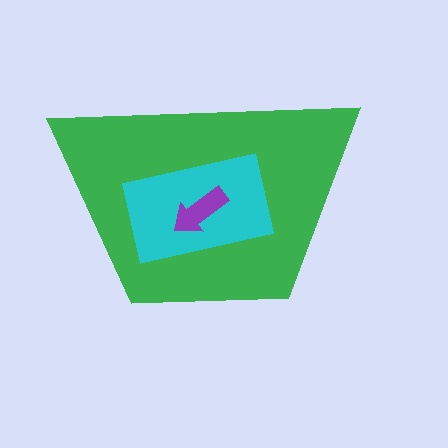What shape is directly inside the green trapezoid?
The cyan rectangle.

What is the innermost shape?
The purple arrow.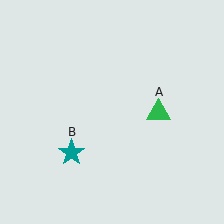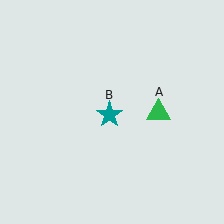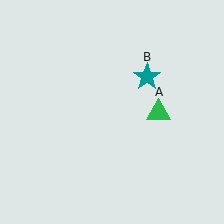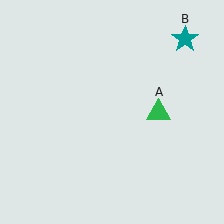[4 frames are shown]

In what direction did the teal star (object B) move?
The teal star (object B) moved up and to the right.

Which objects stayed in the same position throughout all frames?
Green triangle (object A) remained stationary.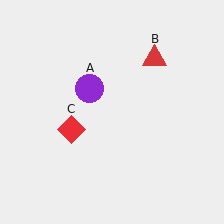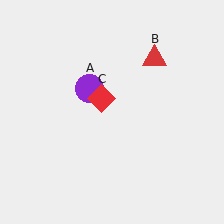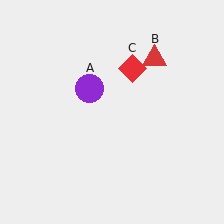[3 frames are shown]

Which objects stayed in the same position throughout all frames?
Purple circle (object A) and red triangle (object B) remained stationary.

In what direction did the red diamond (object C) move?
The red diamond (object C) moved up and to the right.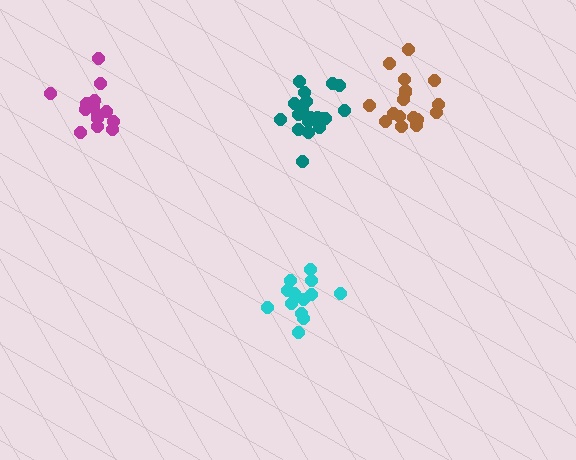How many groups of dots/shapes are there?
There are 4 groups.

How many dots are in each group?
Group 1: 13 dots, Group 2: 15 dots, Group 3: 17 dots, Group 4: 19 dots (64 total).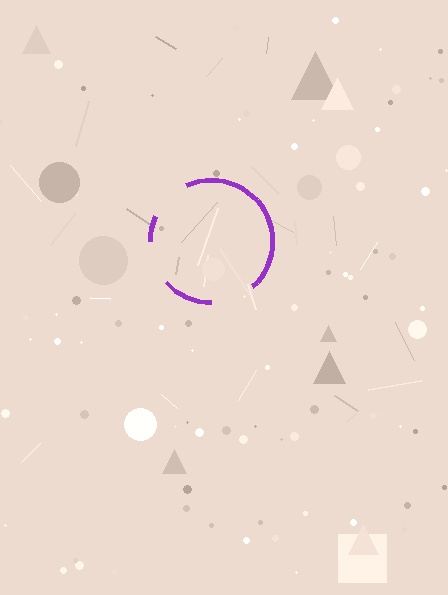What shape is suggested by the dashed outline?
The dashed outline suggests a circle.